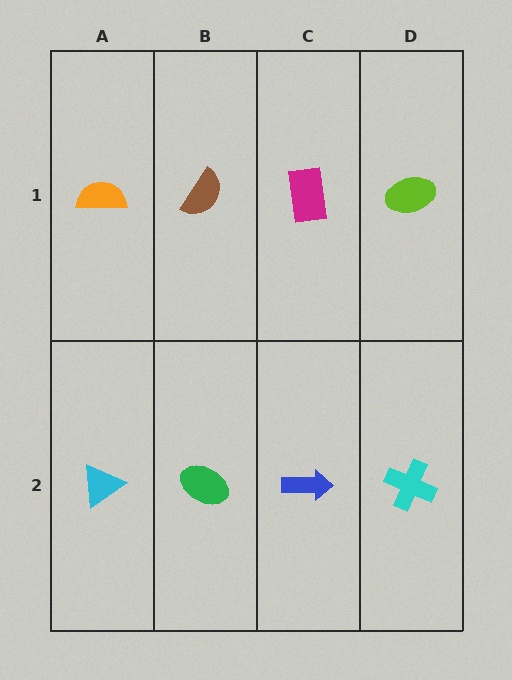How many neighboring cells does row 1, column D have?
2.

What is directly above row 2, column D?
A lime ellipse.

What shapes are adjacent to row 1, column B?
A green ellipse (row 2, column B), an orange semicircle (row 1, column A), a magenta rectangle (row 1, column C).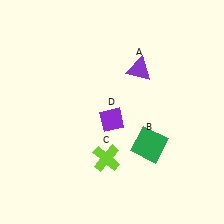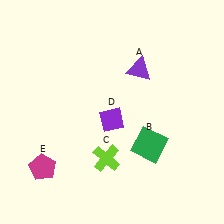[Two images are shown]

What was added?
A magenta pentagon (E) was added in Image 2.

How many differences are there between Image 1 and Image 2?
There is 1 difference between the two images.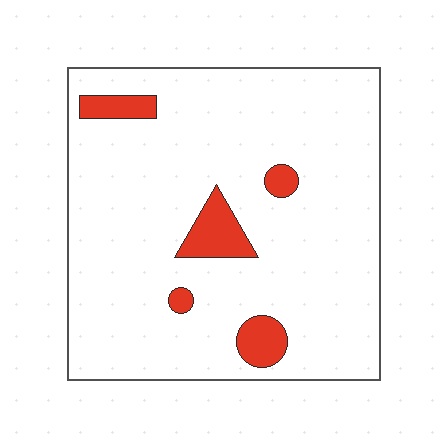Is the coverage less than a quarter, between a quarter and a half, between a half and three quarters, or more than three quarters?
Less than a quarter.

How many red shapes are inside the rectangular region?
5.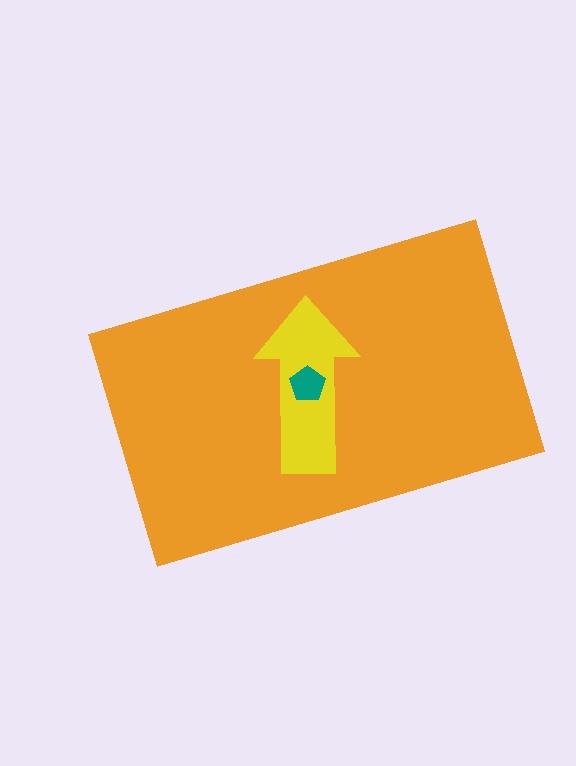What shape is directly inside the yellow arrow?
The teal pentagon.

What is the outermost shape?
The orange rectangle.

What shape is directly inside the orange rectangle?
The yellow arrow.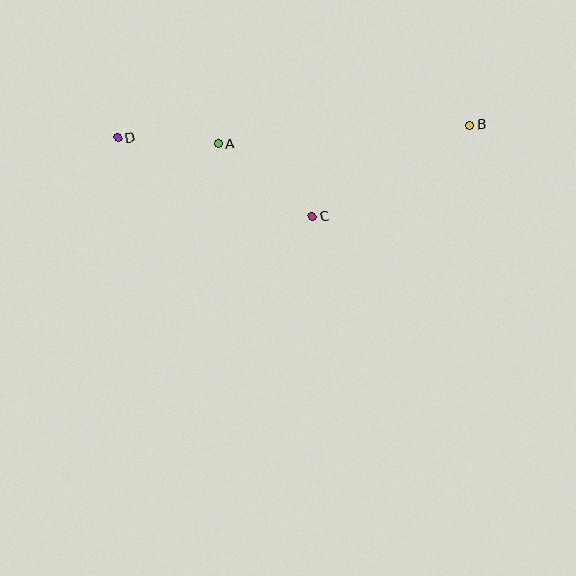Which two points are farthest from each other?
Points B and D are farthest from each other.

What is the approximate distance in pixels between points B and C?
The distance between B and C is approximately 182 pixels.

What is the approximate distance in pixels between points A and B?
The distance between A and B is approximately 252 pixels.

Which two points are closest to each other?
Points A and D are closest to each other.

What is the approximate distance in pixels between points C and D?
The distance between C and D is approximately 210 pixels.